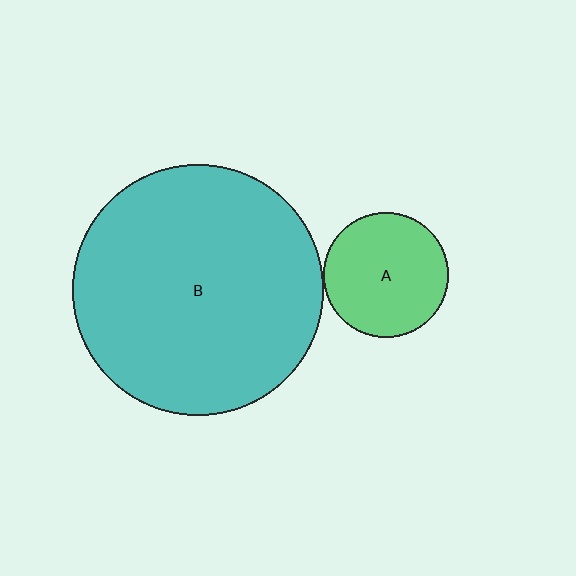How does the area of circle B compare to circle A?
Approximately 4.1 times.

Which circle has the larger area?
Circle B (teal).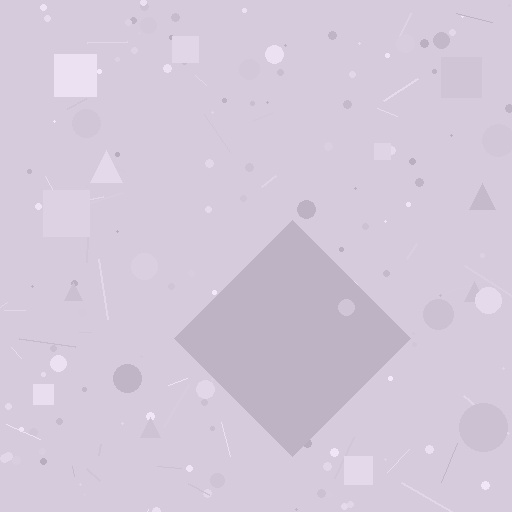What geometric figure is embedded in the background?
A diamond is embedded in the background.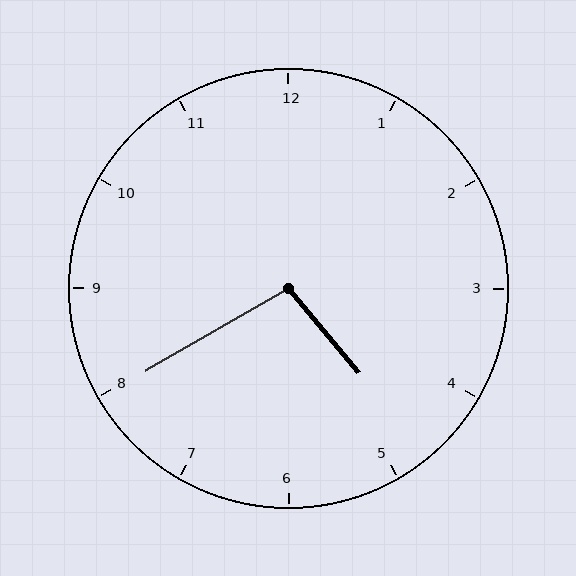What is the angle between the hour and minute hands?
Approximately 100 degrees.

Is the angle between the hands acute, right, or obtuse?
It is obtuse.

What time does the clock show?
4:40.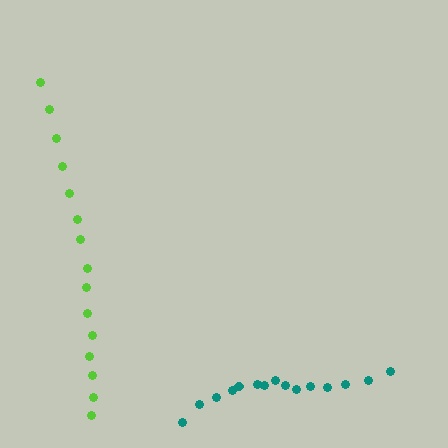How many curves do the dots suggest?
There are 2 distinct paths.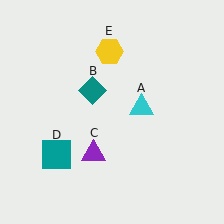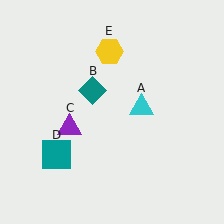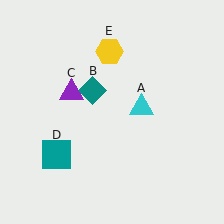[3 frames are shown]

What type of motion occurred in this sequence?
The purple triangle (object C) rotated clockwise around the center of the scene.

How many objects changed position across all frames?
1 object changed position: purple triangle (object C).